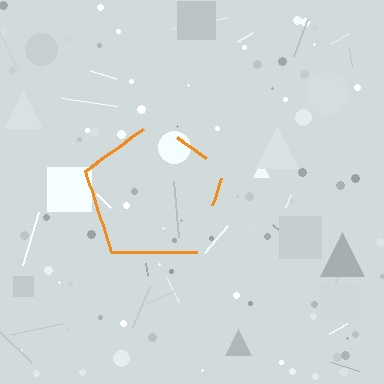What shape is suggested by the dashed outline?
The dashed outline suggests a pentagon.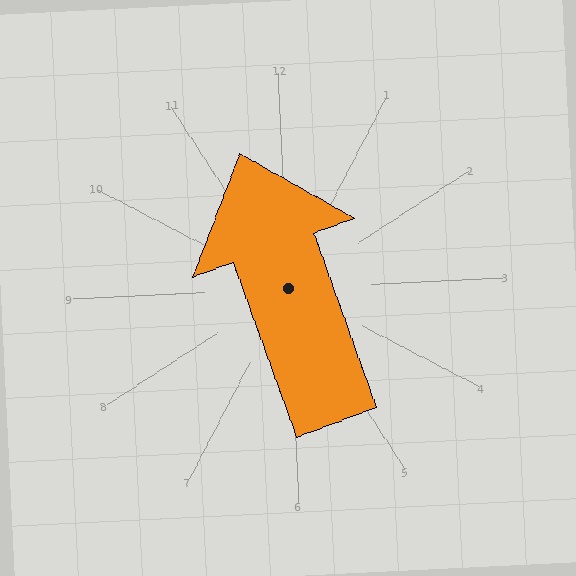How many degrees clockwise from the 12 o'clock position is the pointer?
Approximately 343 degrees.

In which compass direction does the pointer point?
North.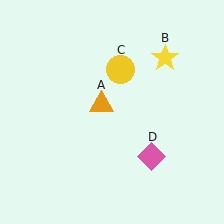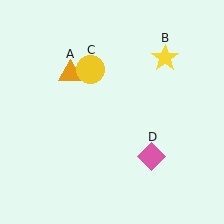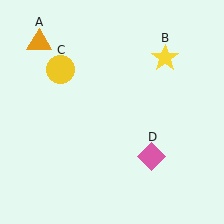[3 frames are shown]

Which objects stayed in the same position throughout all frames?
Yellow star (object B) and pink diamond (object D) remained stationary.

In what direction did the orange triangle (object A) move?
The orange triangle (object A) moved up and to the left.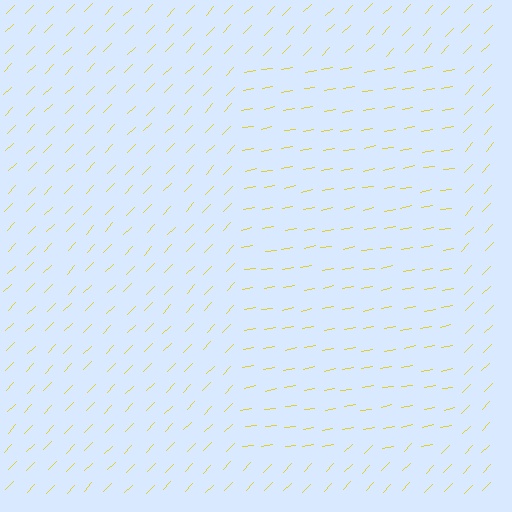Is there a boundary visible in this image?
Yes, there is a texture boundary formed by a change in line orientation.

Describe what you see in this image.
The image is filled with small yellow line segments. A rectangle region in the image has lines oriented differently from the surrounding lines, creating a visible texture boundary.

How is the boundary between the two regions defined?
The boundary is defined purely by a change in line orientation (approximately 36 degrees difference). All lines are the same color and thickness.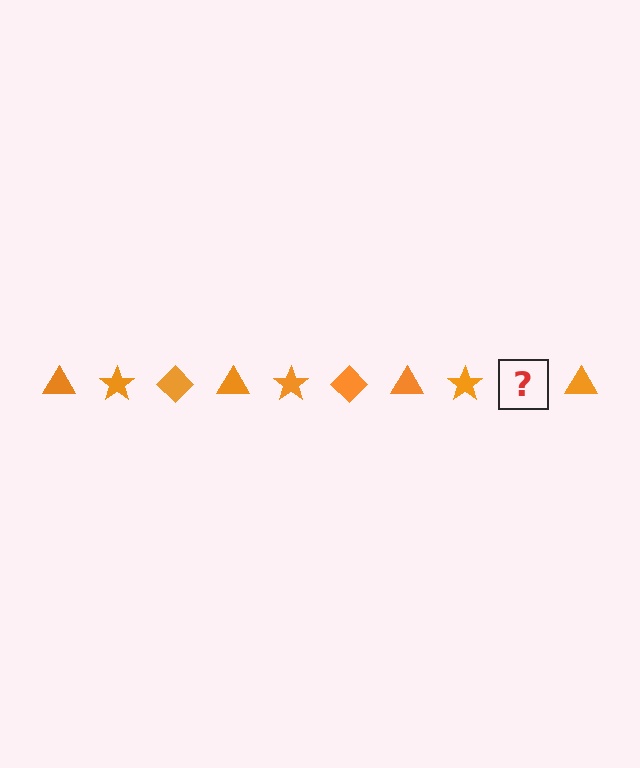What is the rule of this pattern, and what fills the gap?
The rule is that the pattern cycles through triangle, star, diamond shapes in orange. The gap should be filled with an orange diamond.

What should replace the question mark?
The question mark should be replaced with an orange diamond.